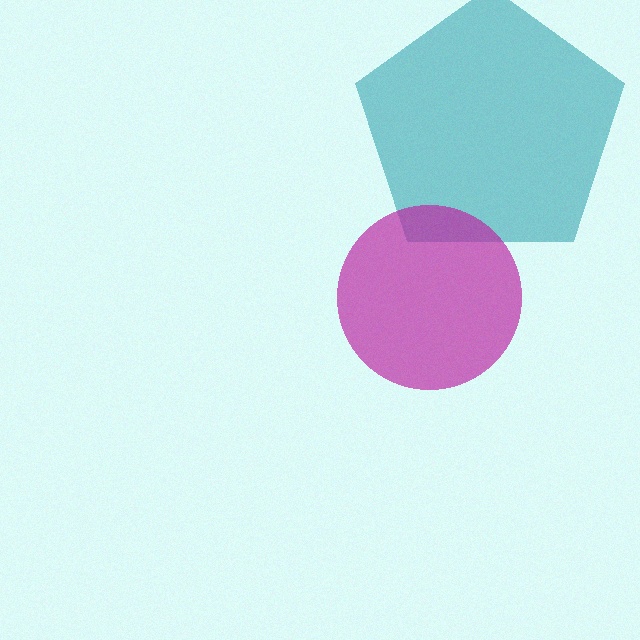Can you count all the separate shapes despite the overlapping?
Yes, there are 2 separate shapes.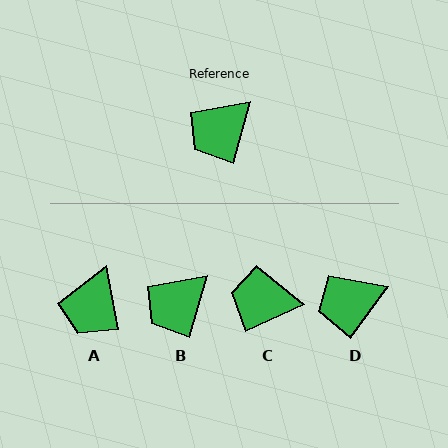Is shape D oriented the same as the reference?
No, it is off by about 21 degrees.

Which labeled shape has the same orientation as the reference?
B.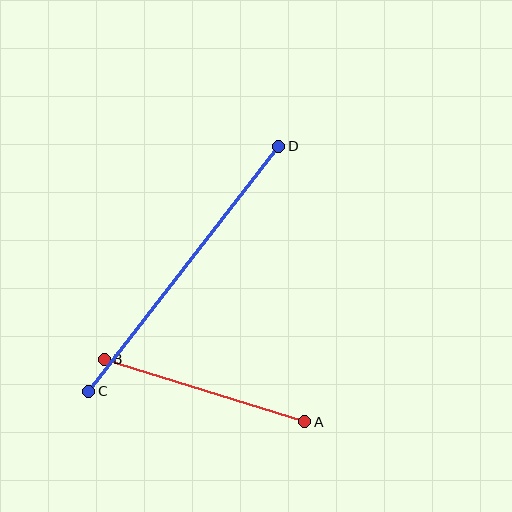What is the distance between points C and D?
The distance is approximately 310 pixels.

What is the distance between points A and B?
The distance is approximately 210 pixels.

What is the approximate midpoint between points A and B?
The midpoint is at approximately (205, 391) pixels.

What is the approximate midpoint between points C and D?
The midpoint is at approximately (184, 269) pixels.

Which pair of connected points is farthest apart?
Points C and D are farthest apart.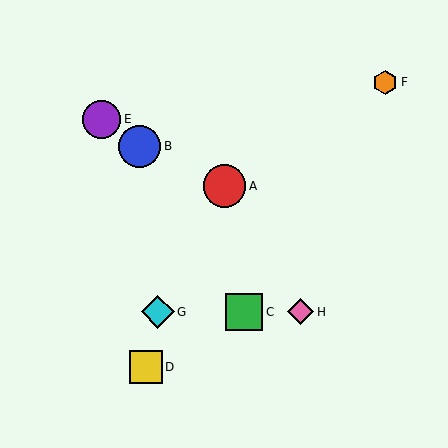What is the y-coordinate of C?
Object C is at y≈312.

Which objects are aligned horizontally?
Objects C, G, H are aligned horizontally.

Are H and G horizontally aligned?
Yes, both are at y≈312.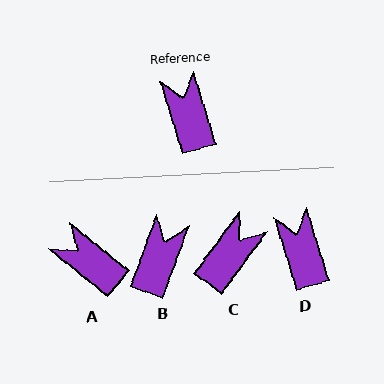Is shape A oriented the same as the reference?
No, it is off by about 33 degrees.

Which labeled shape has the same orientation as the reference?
D.